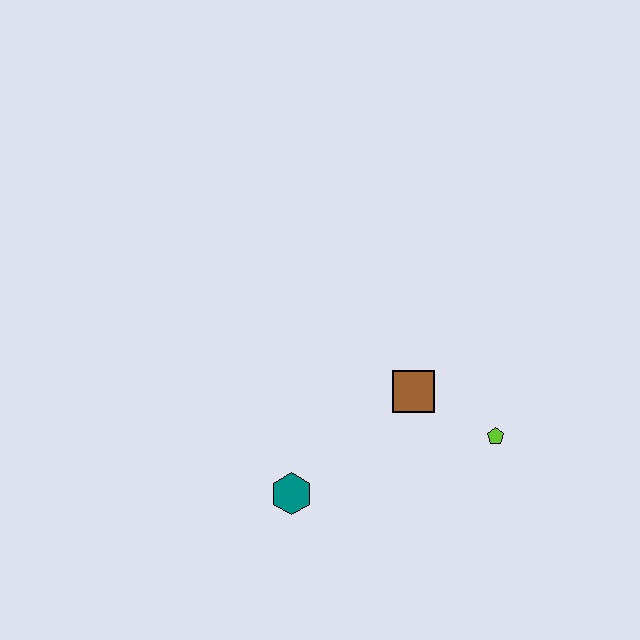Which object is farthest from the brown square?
The teal hexagon is farthest from the brown square.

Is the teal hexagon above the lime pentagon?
No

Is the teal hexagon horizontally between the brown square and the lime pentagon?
No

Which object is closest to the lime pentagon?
The brown square is closest to the lime pentagon.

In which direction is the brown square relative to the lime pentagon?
The brown square is to the left of the lime pentagon.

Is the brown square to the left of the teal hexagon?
No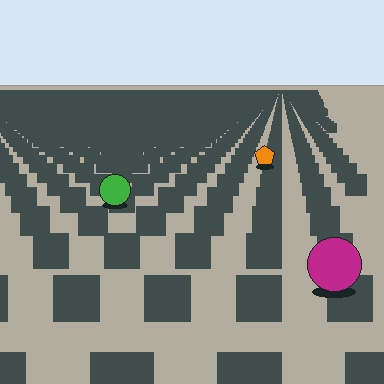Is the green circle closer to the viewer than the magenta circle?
No. The magenta circle is closer — you can tell from the texture gradient: the ground texture is coarser near it.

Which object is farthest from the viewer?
The orange pentagon is farthest from the viewer. It appears smaller and the ground texture around it is denser.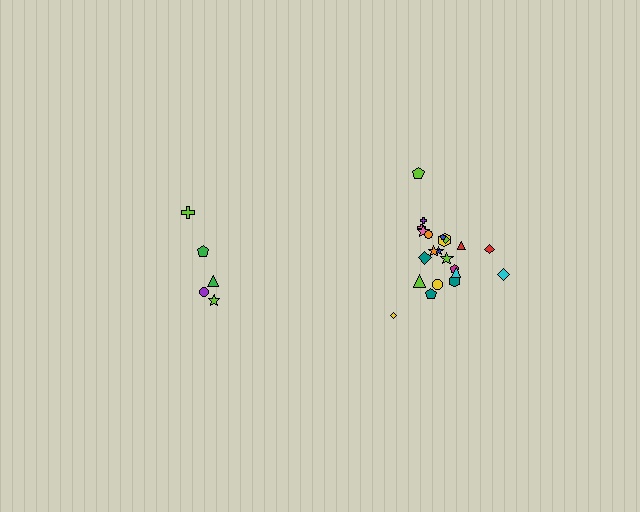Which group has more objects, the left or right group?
The right group.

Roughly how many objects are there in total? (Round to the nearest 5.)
Roughly 25 objects in total.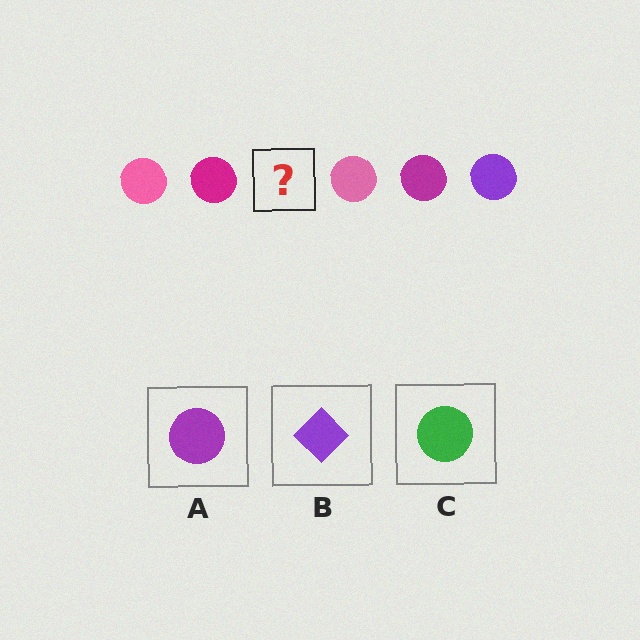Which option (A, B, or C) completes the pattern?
A.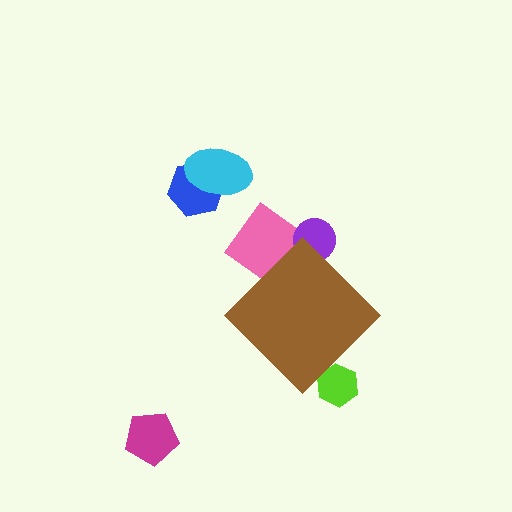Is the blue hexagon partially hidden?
No, the blue hexagon is fully visible.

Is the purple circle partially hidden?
Yes, the purple circle is partially hidden behind the brown diamond.